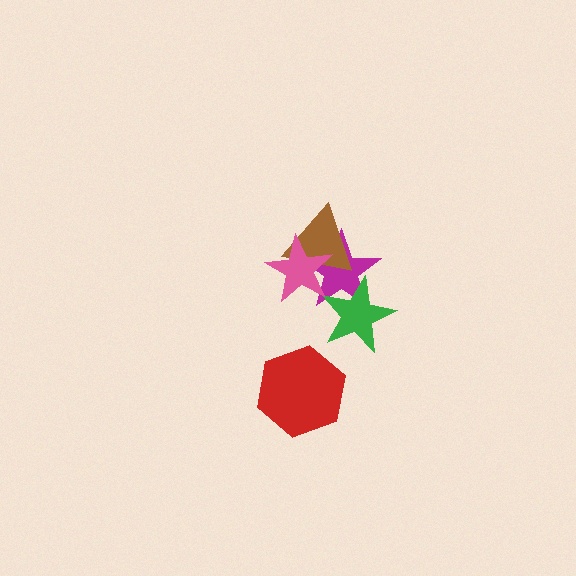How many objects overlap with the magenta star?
3 objects overlap with the magenta star.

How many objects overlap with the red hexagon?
0 objects overlap with the red hexagon.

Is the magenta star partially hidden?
Yes, it is partially covered by another shape.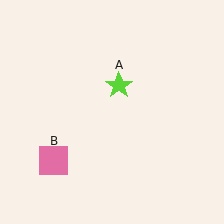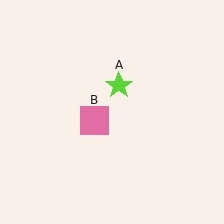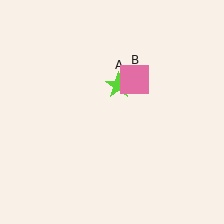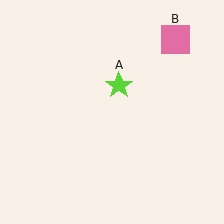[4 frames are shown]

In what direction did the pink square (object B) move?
The pink square (object B) moved up and to the right.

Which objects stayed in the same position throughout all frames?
Lime star (object A) remained stationary.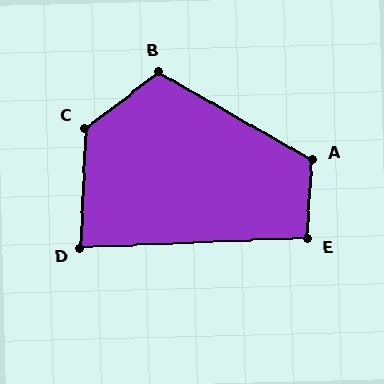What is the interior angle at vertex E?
Approximately 96 degrees (obtuse).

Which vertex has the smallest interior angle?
D, at approximately 86 degrees.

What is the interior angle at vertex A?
Approximately 116 degrees (obtuse).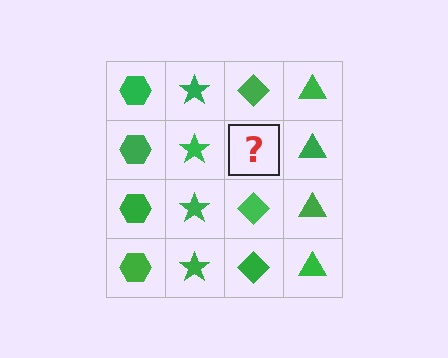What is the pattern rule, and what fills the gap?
The rule is that each column has a consistent shape. The gap should be filled with a green diamond.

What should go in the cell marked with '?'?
The missing cell should contain a green diamond.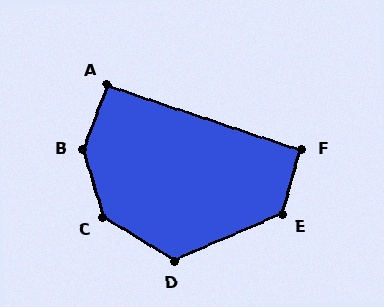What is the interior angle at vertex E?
Approximately 129 degrees (obtuse).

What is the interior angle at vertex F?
Approximately 92 degrees (approximately right).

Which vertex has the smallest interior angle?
A, at approximately 92 degrees.